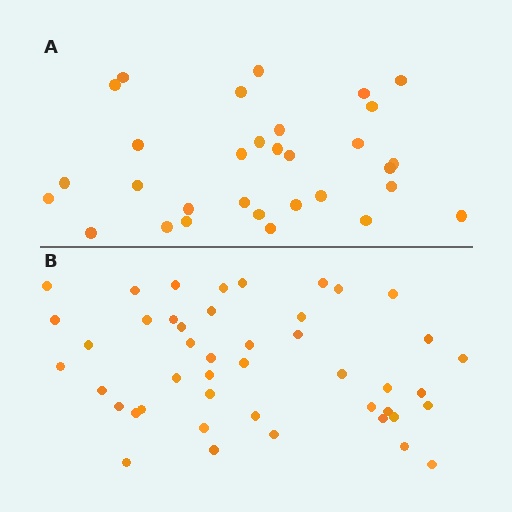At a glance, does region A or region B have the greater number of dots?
Region B (the bottom region) has more dots.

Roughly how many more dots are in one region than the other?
Region B has approximately 15 more dots than region A.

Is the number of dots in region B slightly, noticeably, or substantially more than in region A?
Region B has substantially more. The ratio is roughly 1.5 to 1.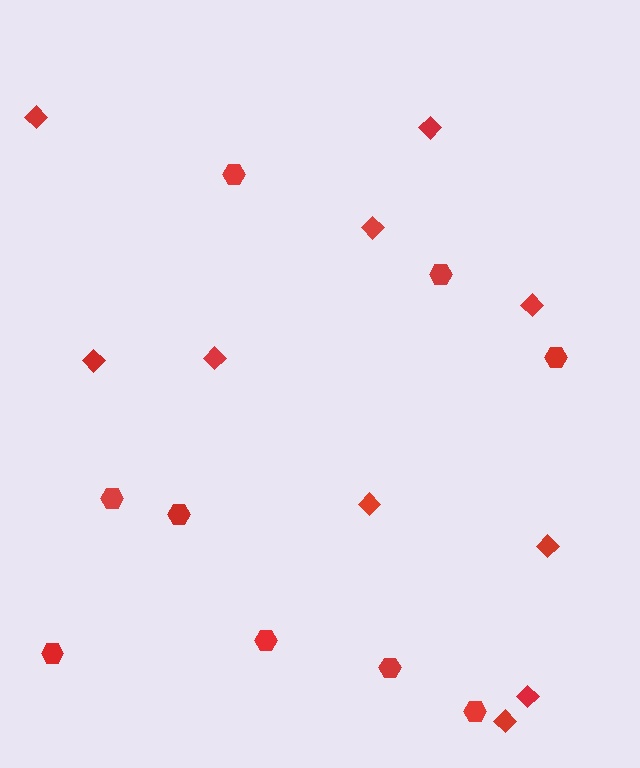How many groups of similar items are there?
There are 2 groups: one group of hexagons (9) and one group of diamonds (10).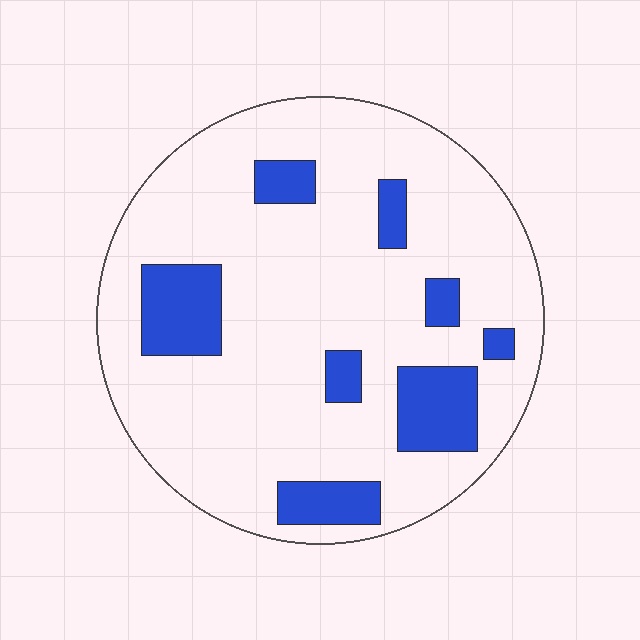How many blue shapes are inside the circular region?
8.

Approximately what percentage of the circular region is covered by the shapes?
Approximately 20%.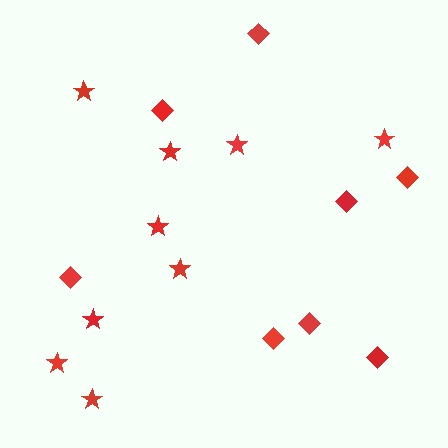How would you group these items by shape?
There are 2 groups: one group of stars (9) and one group of diamonds (8).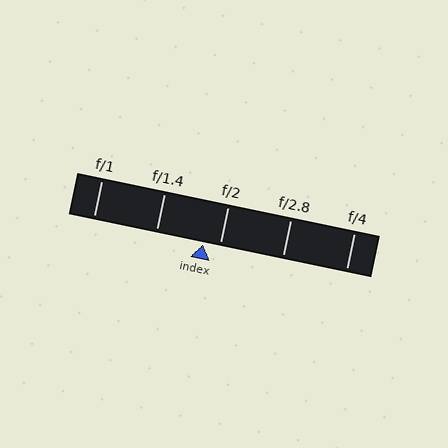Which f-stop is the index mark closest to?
The index mark is closest to f/2.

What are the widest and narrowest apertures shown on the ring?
The widest aperture shown is f/1 and the narrowest is f/4.